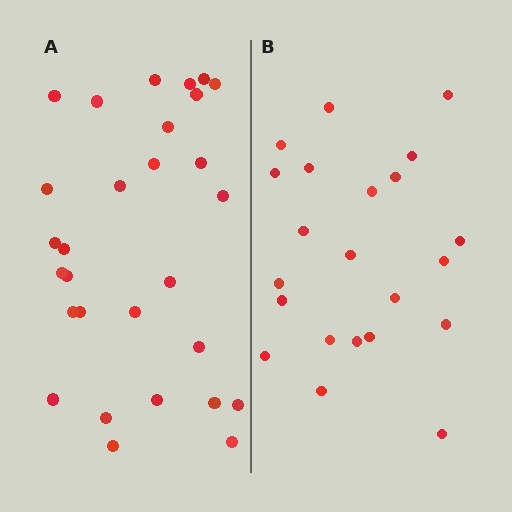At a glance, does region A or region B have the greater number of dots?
Region A (the left region) has more dots.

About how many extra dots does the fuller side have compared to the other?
Region A has roughly 8 or so more dots than region B.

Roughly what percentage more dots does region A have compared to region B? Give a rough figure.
About 30% more.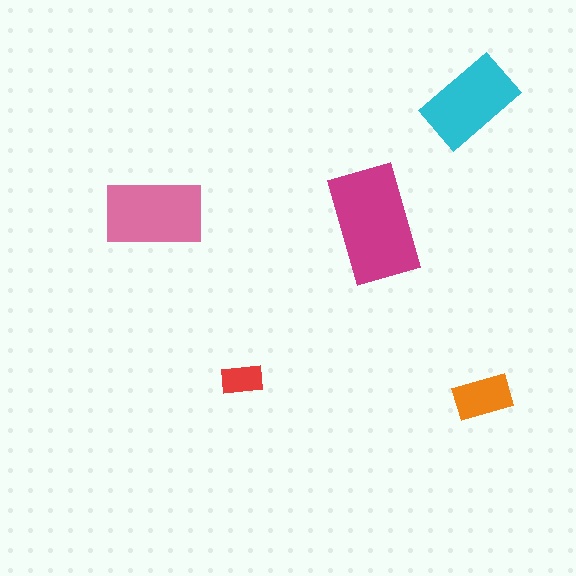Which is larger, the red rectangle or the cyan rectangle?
The cyan one.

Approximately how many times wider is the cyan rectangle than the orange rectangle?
About 1.5 times wider.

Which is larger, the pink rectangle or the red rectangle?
The pink one.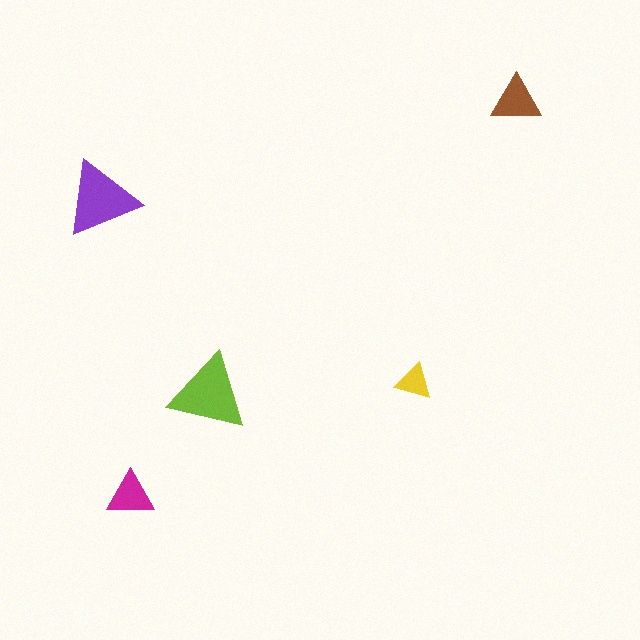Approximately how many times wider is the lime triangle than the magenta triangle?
About 1.5 times wider.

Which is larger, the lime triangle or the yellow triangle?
The lime one.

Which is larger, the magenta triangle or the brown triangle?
The brown one.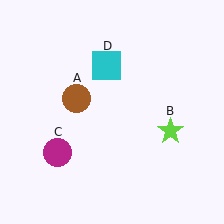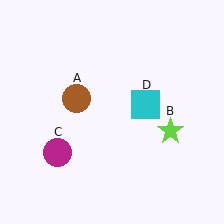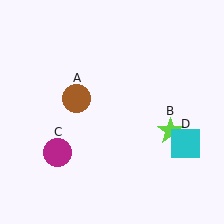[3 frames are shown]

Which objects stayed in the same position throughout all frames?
Brown circle (object A) and lime star (object B) and magenta circle (object C) remained stationary.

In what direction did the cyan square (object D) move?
The cyan square (object D) moved down and to the right.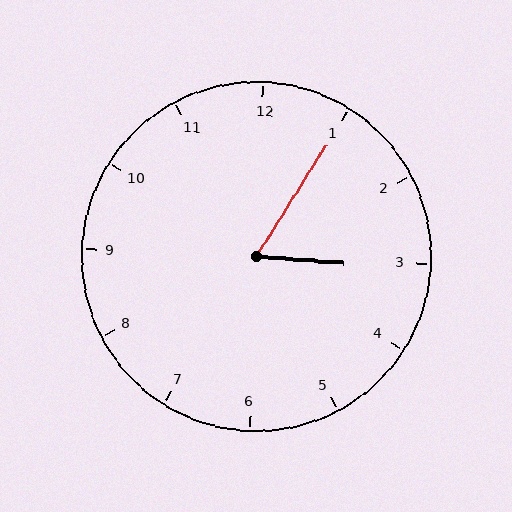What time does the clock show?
3:05.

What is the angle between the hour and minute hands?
Approximately 62 degrees.